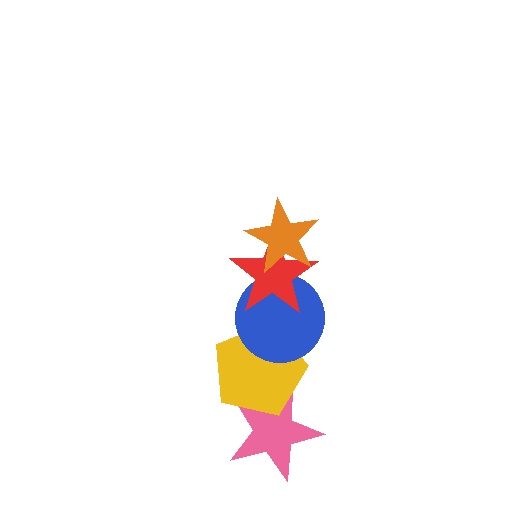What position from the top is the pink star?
The pink star is 5th from the top.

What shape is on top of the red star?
The orange star is on top of the red star.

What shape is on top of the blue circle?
The red star is on top of the blue circle.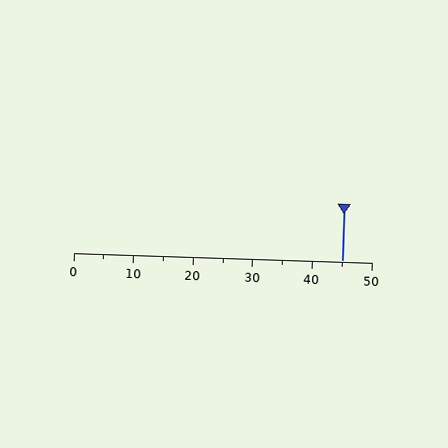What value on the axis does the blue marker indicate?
The marker indicates approximately 45.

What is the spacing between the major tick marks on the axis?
The major ticks are spaced 10 apart.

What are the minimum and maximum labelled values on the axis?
The axis runs from 0 to 50.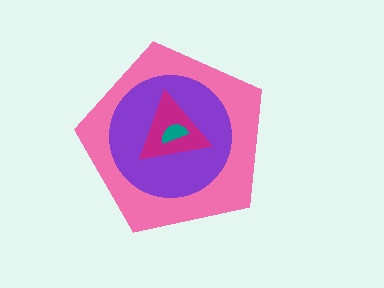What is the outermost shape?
The pink pentagon.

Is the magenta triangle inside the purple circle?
Yes.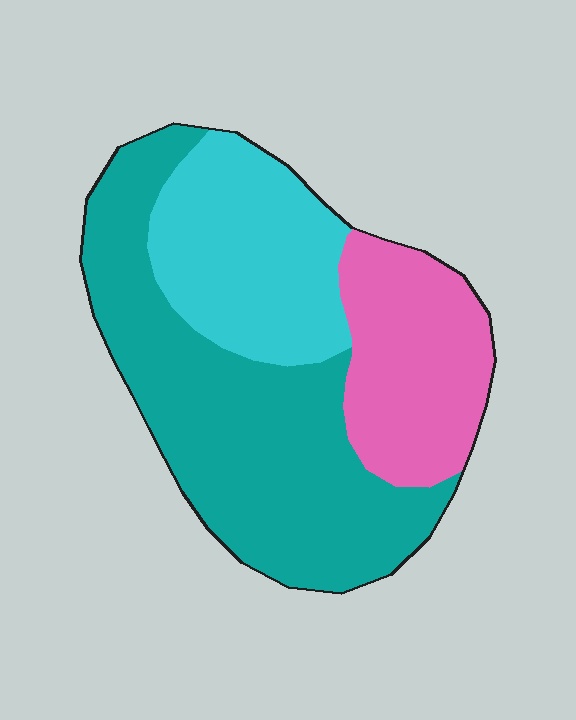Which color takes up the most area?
Teal, at roughly 50%.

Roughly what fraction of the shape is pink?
Pink covers roughly 25% of the shape.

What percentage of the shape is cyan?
Cyan takes up about one quarter (1/4) of the shape.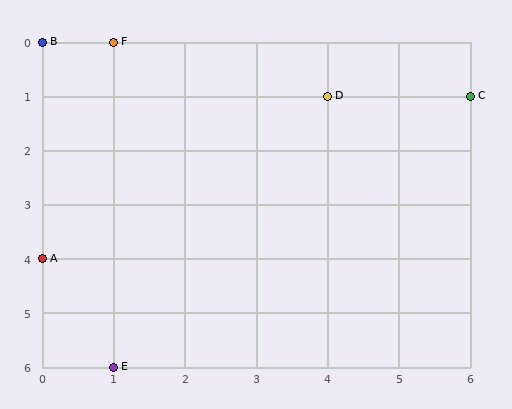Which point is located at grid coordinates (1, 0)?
Point F is at (1, 0).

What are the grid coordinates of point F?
Point F is at grid coordinates (1, 0).